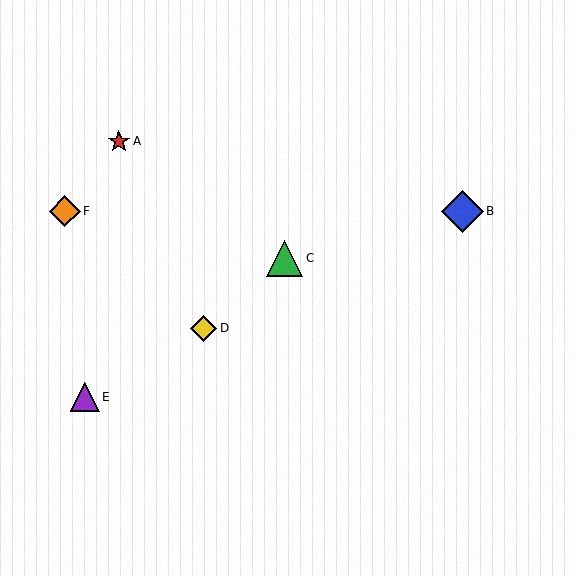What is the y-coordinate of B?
Object B is at y≈211.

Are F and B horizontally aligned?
Yes, both are at y≈211.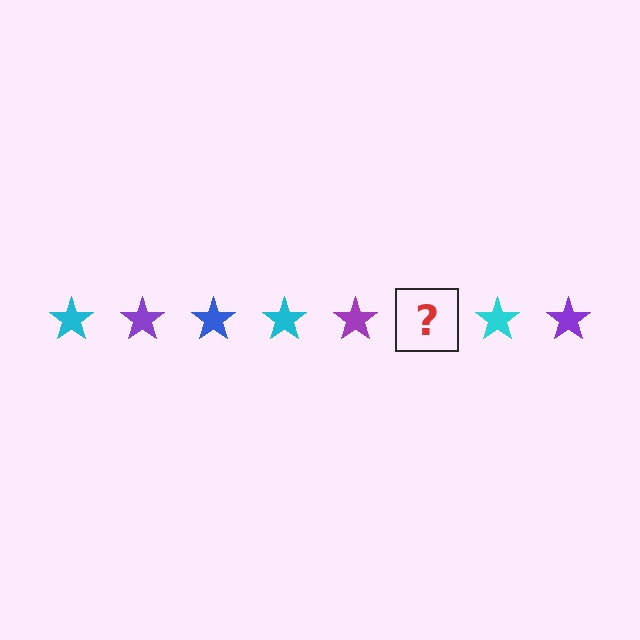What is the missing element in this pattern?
The missing element is a blue star.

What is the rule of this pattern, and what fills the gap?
The rule is that the pattern cycles through cyan, purple, blue stars. The gap should be filled with a blue star.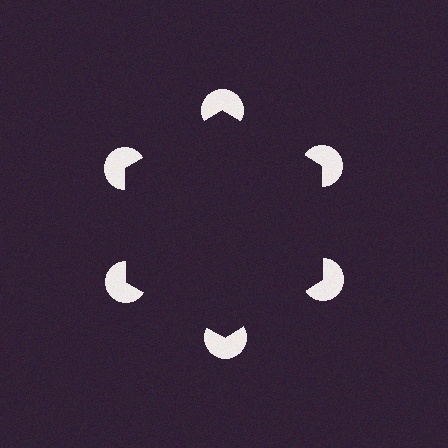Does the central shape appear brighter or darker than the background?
It typically appears slightly darker than the background, even though no actual brightness change is drawn.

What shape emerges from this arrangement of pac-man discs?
An illusory hexagon — its edges are inferred from the aligned wedge cuts in the pac-man discs, not physically drawn.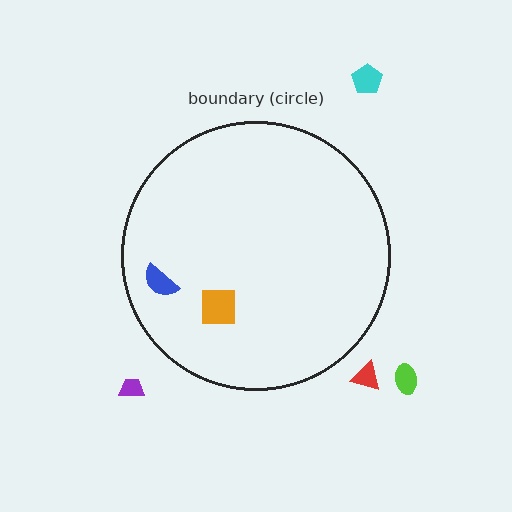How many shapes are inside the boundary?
2 inside, 4 outside.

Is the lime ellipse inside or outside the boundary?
Outside.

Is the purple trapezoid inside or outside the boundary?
Outside.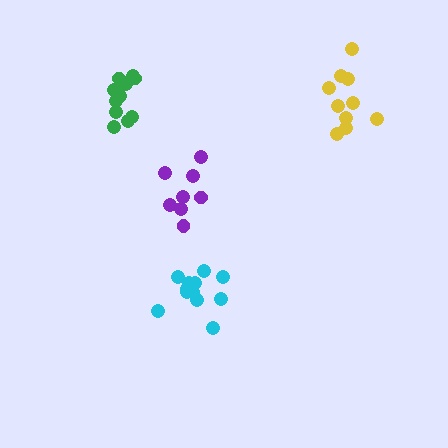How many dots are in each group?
Group 1: 14 dots, Group 2: 10 dots, Group 3: 12 dots, Group 4: 8 dots (44 total).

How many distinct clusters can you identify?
There are 4 distinct clusters.